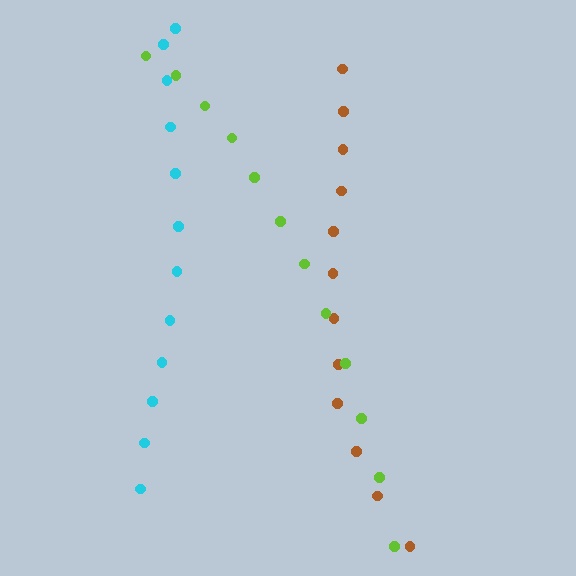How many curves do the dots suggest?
There are 3 distinct paths.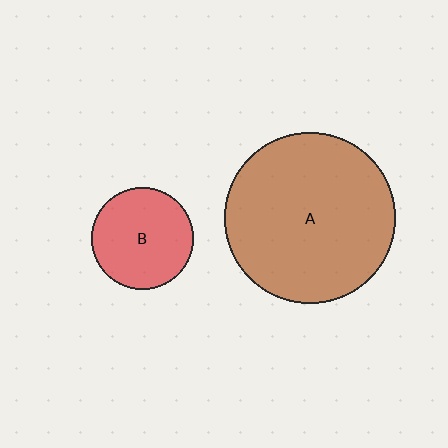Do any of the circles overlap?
No, none of the circles overlap.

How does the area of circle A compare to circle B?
Approximately 2.8 times.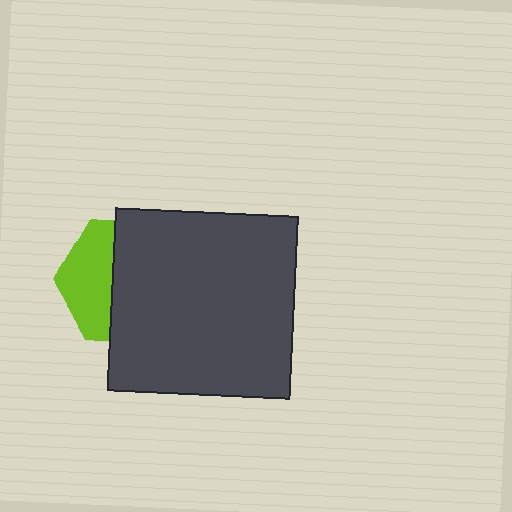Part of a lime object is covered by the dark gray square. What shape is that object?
It is a hexagon.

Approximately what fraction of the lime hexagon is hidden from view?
Roughly 60% of the lime hexagon is hidden behind the dark gray square.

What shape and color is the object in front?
The object in front is a dark gray square.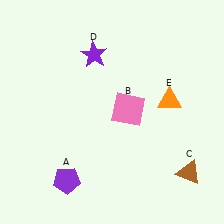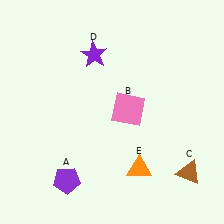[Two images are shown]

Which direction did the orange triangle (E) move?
The orange triangle (E) moved down.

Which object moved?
The orange triangle (E) moved down.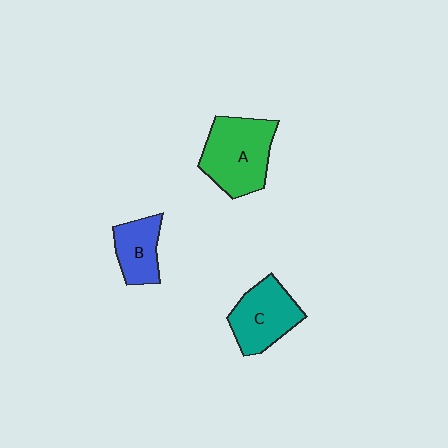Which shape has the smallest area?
Shape B (blue).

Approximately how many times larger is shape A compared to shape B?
Approximately 1.7 times.